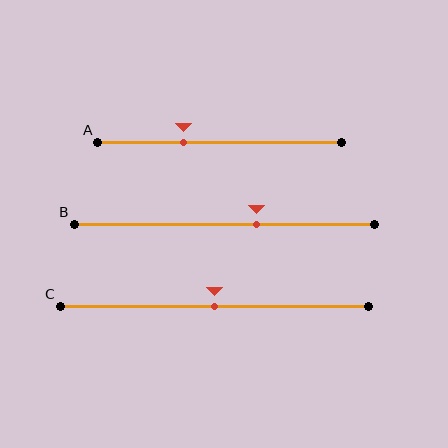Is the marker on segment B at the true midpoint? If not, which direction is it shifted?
No, the marker on segment B is shifted to the right by about 11% of the segment length.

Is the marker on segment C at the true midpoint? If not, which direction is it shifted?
Yes, the marker on segment C is at the true midpoint.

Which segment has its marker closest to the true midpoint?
Segment C has its marker closest to the true midpoint.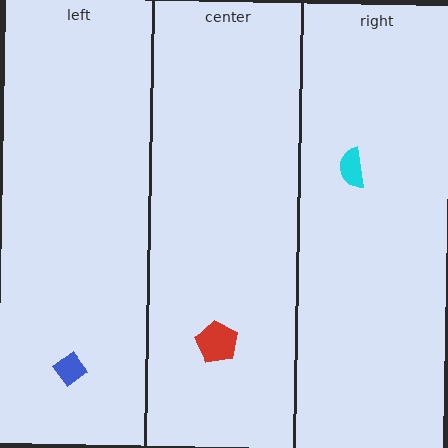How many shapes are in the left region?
1.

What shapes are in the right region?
The cyan semicircle.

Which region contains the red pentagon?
The center region.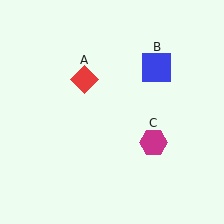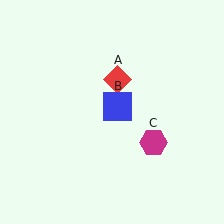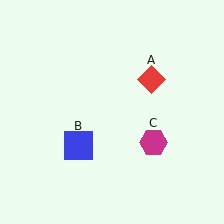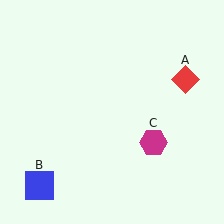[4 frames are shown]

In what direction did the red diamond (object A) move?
The red diamond (object A) moved right.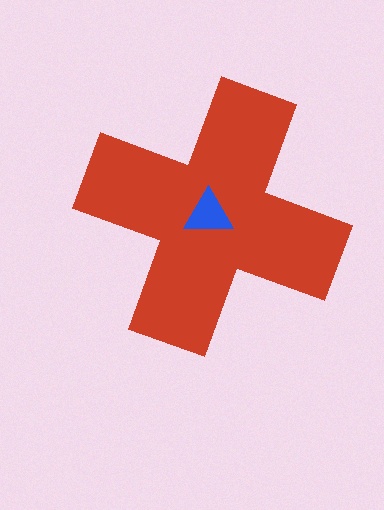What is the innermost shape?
The blue triangle.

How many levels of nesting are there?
2.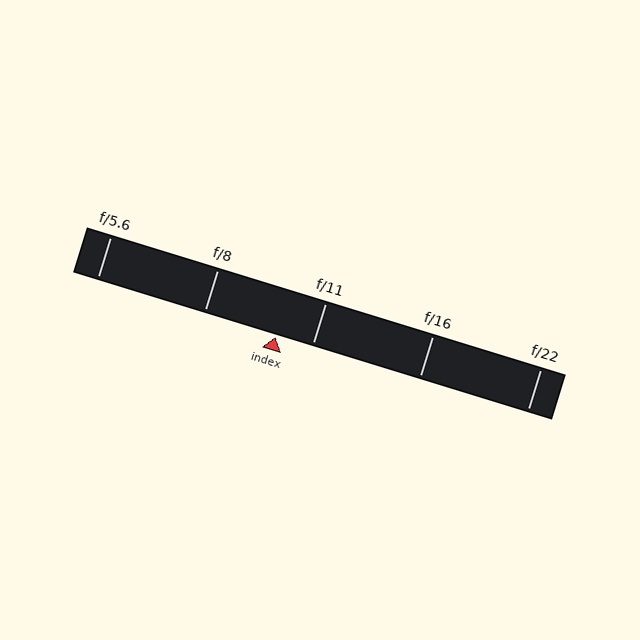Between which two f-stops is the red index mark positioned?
The index mark is between f/8 and f/11.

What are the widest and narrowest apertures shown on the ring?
The widest aperture shown is f/5.6 and the narrowest is f/22.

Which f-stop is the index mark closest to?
The index mark is closest to f/11.